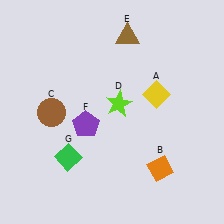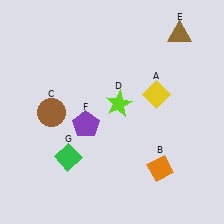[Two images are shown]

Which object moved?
The brown triangle (E) moved right.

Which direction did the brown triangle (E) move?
The brown triangle (E) moved right.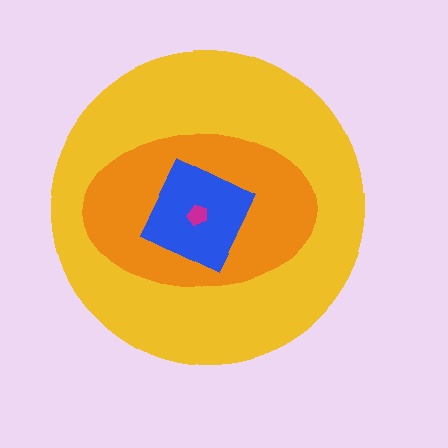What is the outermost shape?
The yellow circle.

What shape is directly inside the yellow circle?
The orange ellipse.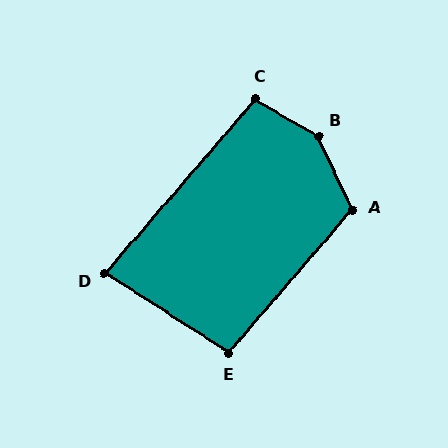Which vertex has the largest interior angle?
B, at approximately 145 degrees.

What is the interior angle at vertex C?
Approximately 100 degrees (obtuse).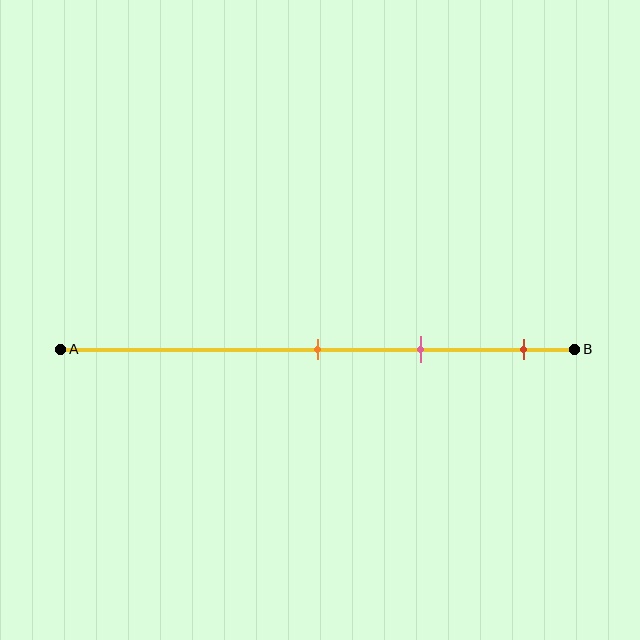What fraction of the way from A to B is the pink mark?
The pink mark is approximately 70% (0.7) of the way from A to B.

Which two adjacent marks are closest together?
The orange and pink marks are the closest adjacent pair.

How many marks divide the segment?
There are 3 marks dividing the segment.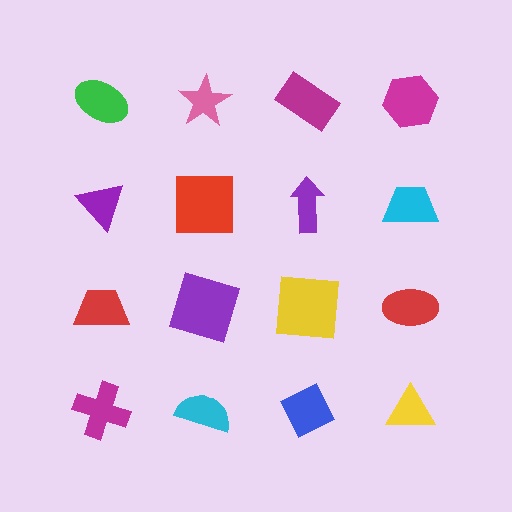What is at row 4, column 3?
A blue diamond.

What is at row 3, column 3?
A yellow square.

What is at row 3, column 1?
A red trapezoid.